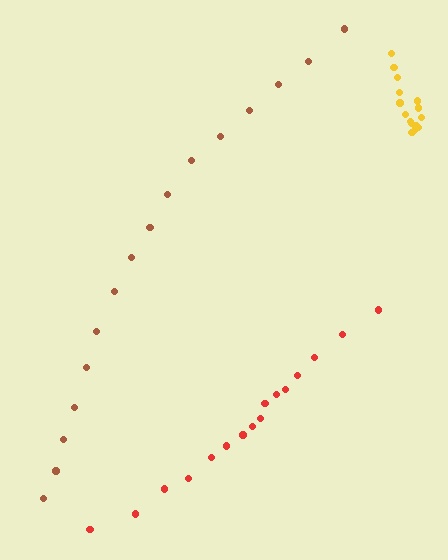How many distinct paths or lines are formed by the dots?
There are 3 distinct paths.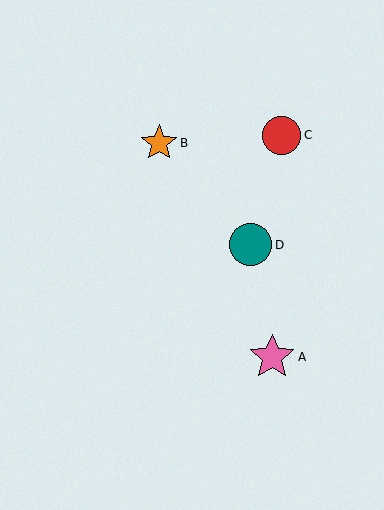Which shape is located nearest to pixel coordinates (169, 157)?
The orange star (labeled B) at (159, 143) is nearest to that location.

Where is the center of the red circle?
The center of the red circle is at (282, 136).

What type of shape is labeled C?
Shape C is a red circle.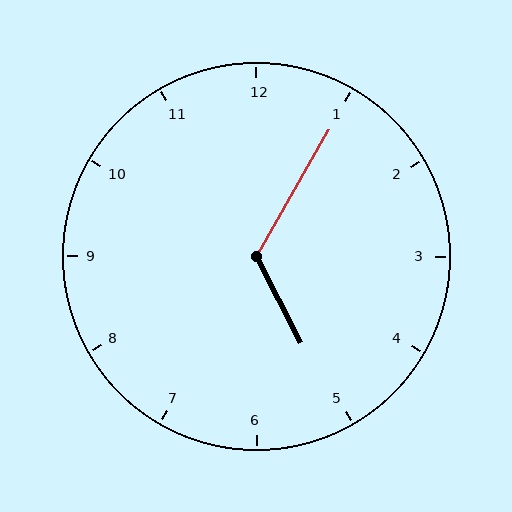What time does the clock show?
5:05.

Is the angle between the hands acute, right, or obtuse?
It is obtuse.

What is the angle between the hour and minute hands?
Approximately 122 degrees.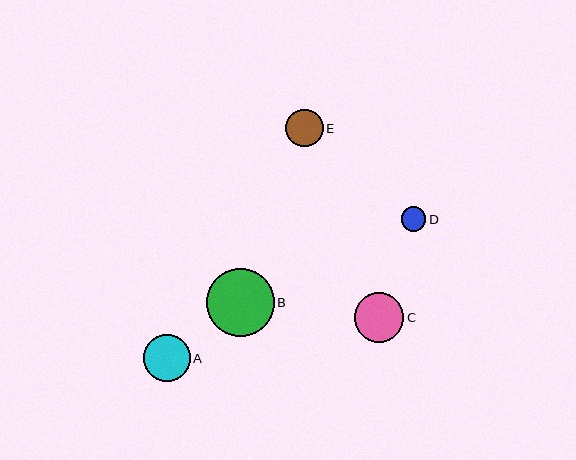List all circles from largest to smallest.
From largest to smallest: B, C, A, E, D.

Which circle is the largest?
Circle B is the largest with a size of approximately 68 pixels.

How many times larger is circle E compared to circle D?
Circle E is approximately 1.5 times the size of circle D.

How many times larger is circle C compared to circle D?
Circle C is approximately 2.0 times the size of circle D.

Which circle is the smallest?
Circle D is the smallest with a size of approximately 24 pixels.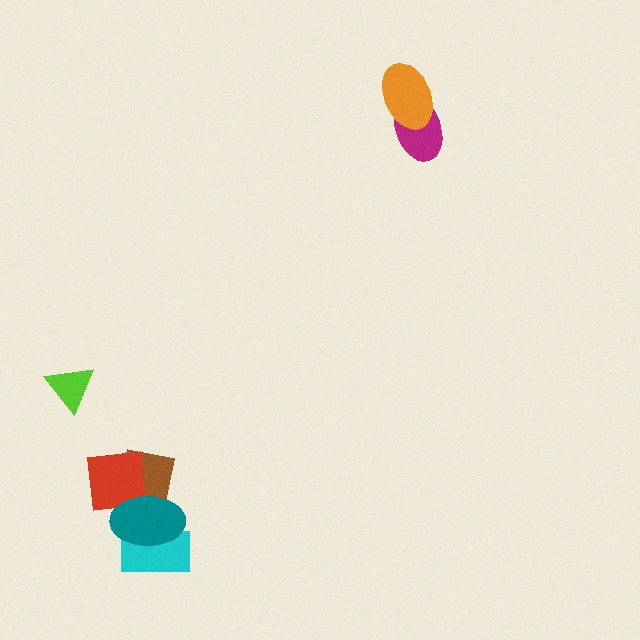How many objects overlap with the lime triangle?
0 objects overlap with the lime triangle.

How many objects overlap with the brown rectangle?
3 objects overlap with the brown rectangle.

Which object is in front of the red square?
The teal ellipse is in front of the red square.